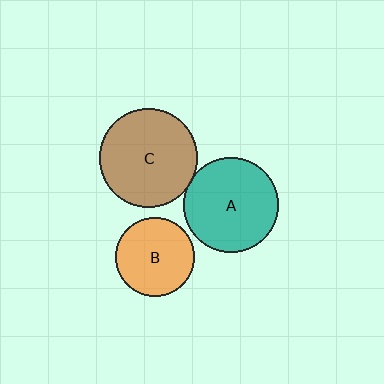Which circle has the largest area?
Circle C (brown).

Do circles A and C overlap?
Yes.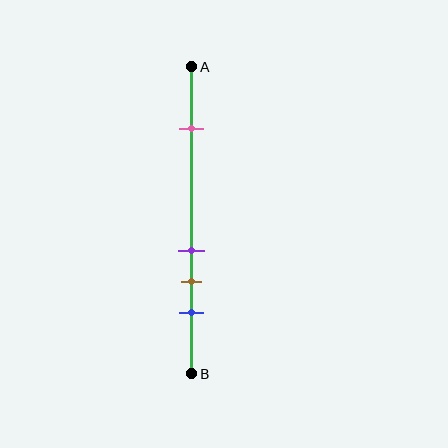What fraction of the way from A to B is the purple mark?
The purple mark is approximately 60% (0.6) of the way from A to B.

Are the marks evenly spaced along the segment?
No, the marks are not evenly spaced.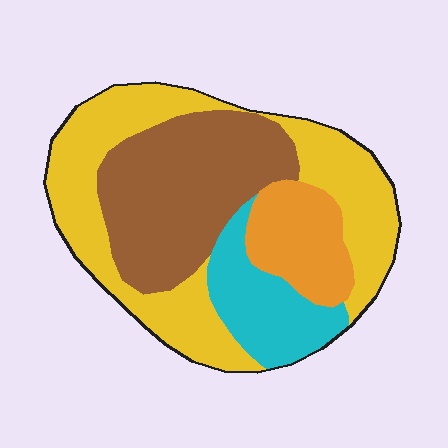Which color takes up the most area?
Yellow, at roughly 40%.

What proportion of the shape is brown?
Brown takes up about one third (1/3) of the shape.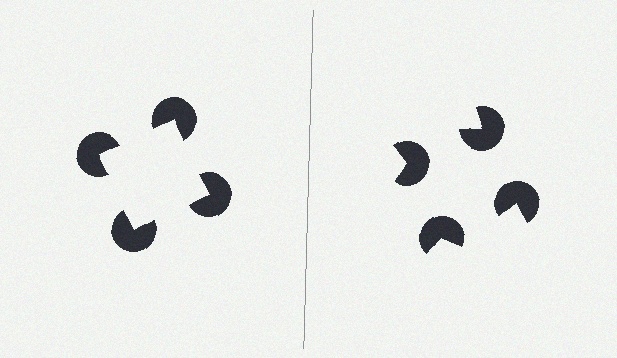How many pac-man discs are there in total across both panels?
8 — 4 on each side.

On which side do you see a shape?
An illusory square appears on the left side. On the right side the wedge cuts are rotated, so no coherent shape forms.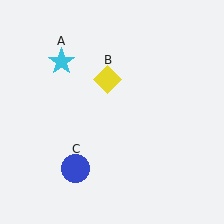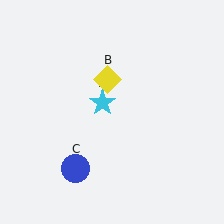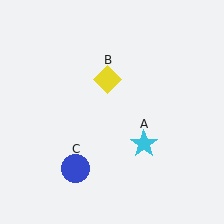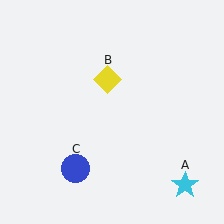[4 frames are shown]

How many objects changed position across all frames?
1 object changed position: cyan star (object A).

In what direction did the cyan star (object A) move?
The cyan star (object A) moved down and to the right.